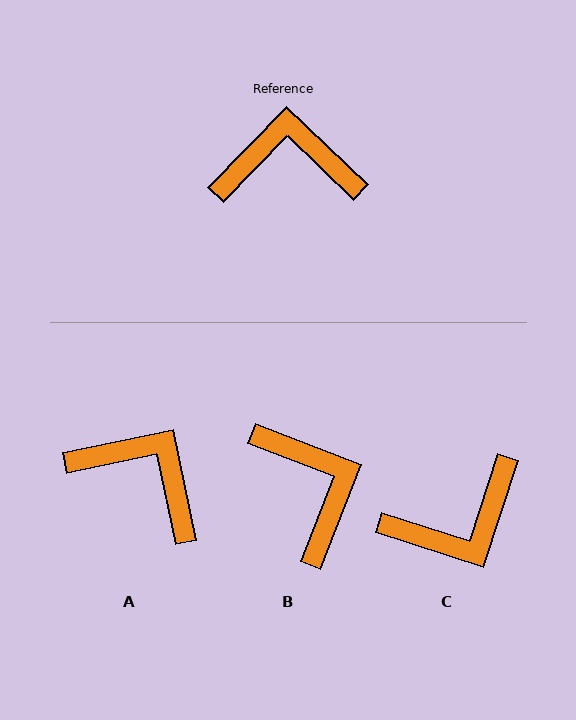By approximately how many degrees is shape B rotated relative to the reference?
Approximately 67 degrees clockwise.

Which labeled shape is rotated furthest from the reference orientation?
C, about 154 degrees away.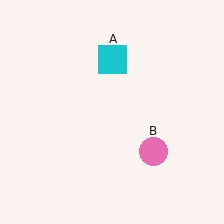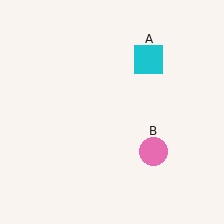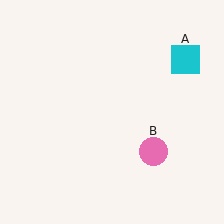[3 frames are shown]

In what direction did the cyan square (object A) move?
The cyan square (object A) moved right.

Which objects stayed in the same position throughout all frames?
Pink circle (object B) remained stationary.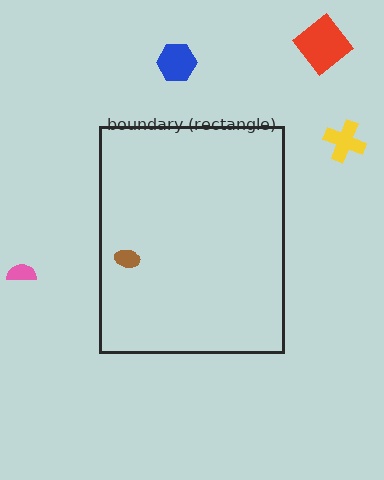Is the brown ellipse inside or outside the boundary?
Inside.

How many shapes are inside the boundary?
1 inside, 4 outside.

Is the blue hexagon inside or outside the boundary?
Outside.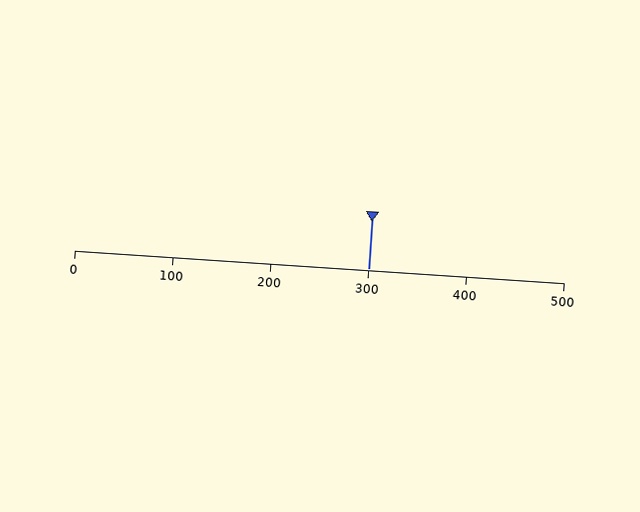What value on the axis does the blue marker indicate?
The marker indicates approximately 300.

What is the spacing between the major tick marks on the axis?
The major ticks are spaced 100 apart.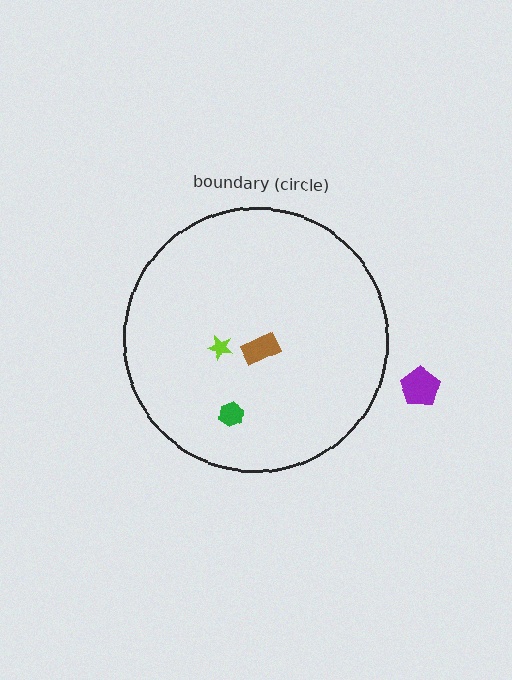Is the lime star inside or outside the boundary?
Inside.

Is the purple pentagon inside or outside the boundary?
Outside.